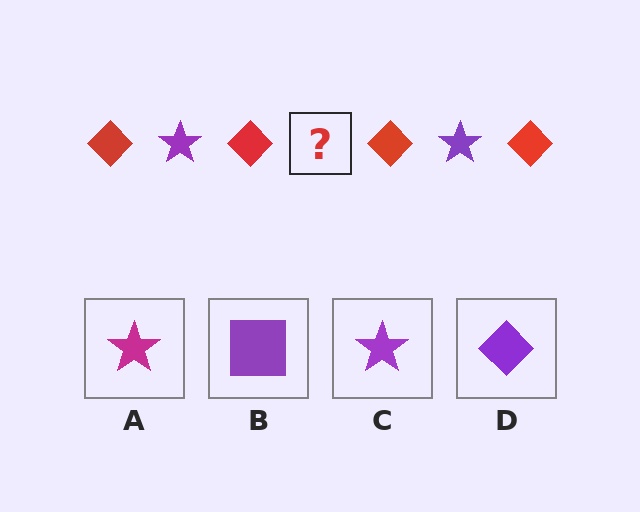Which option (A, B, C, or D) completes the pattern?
C.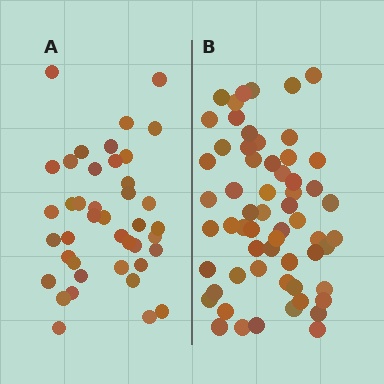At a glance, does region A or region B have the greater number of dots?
Region B (the right region) has more dots.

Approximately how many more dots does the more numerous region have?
Region B has approximately 20 more dots than region A.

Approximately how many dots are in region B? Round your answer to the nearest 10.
About 60 dots.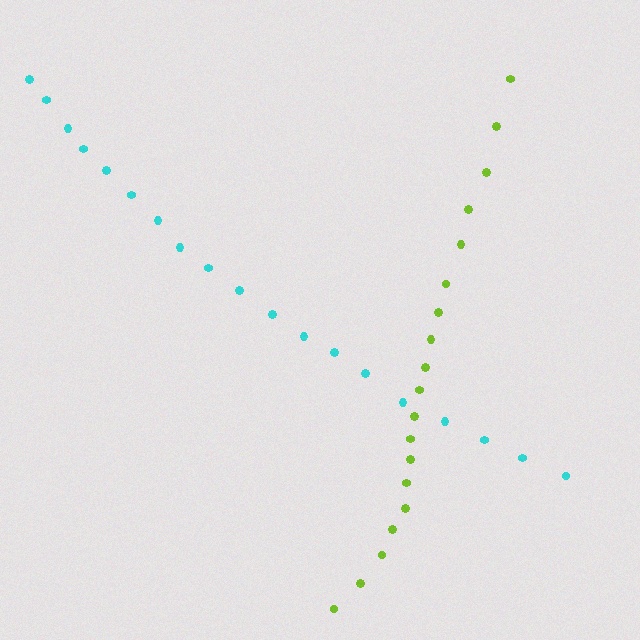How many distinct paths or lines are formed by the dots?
There are 2 distinct paths.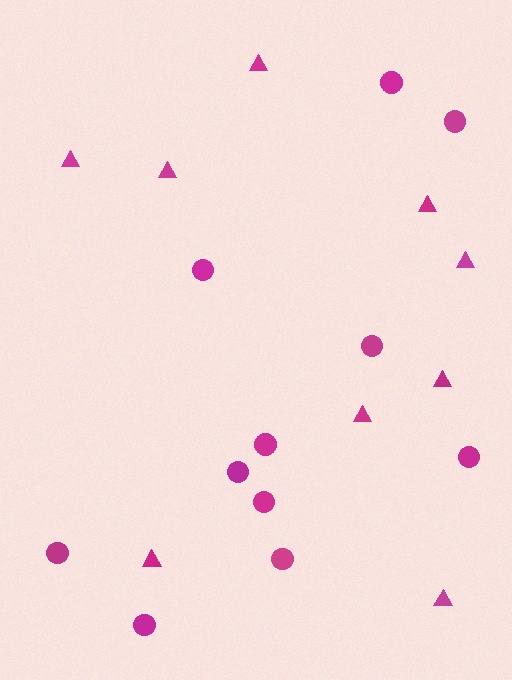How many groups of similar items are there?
There are 2 groups: one group of circles (11) and one group of triangles (9).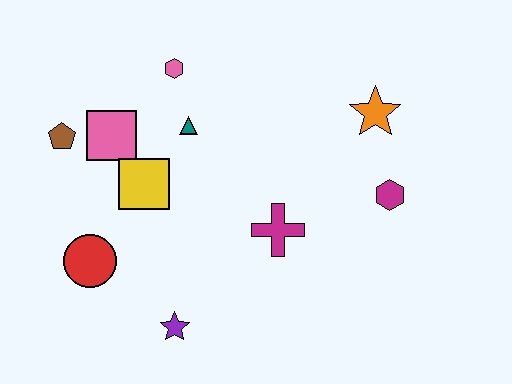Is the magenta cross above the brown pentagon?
No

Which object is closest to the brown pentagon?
The pink square is closest to the brown pentagon.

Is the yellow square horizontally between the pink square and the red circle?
No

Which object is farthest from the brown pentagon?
The magenta hexagon is farthest from the brown pentagon.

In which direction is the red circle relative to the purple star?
The red circle is to the left of the purple star.